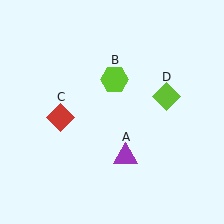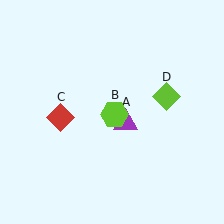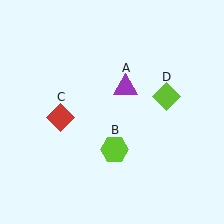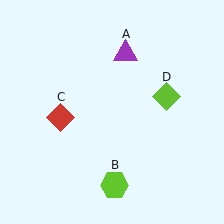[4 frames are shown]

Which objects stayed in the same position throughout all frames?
Red diamond (object C) and lime diamond (object D) remained stationary.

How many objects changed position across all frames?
2 objects changed position: purple triangle (object A), lime hexagon (object B).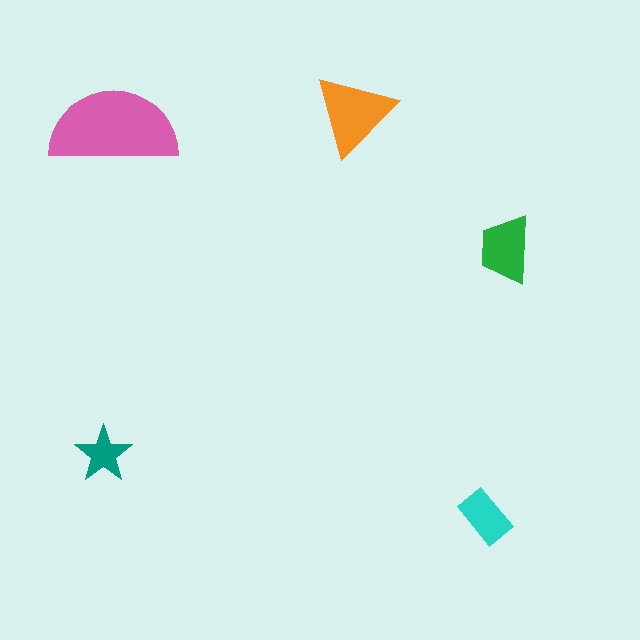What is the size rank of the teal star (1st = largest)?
5th.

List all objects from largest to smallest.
The pink semicircle, the orange triangle, the green trapezoid, the cyan rectangle, the teal star.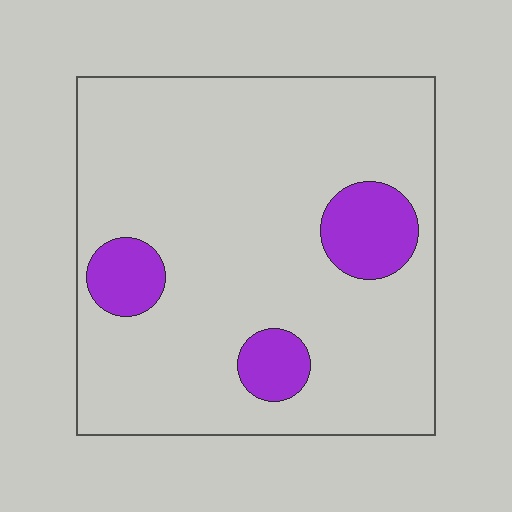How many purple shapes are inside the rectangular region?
3.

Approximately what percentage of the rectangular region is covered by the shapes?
Approximately 15%.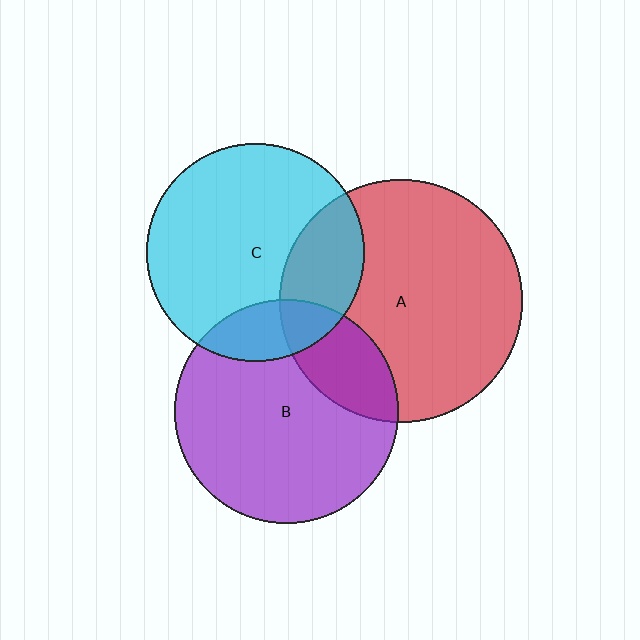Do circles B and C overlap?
Yes.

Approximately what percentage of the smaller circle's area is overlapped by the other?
Approximately 15%.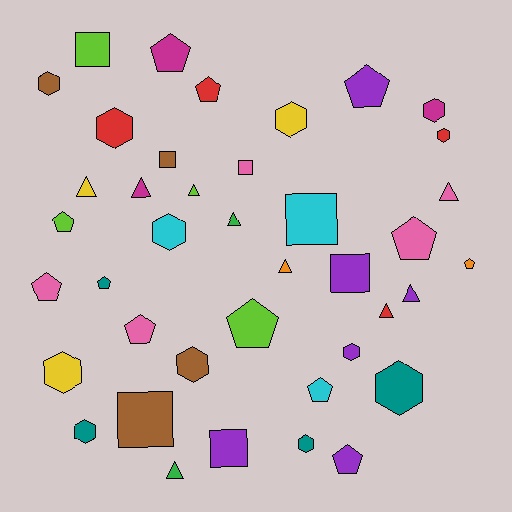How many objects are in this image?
There are 40 objects.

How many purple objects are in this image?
There are 6 purple objects.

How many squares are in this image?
There are 7 squares.